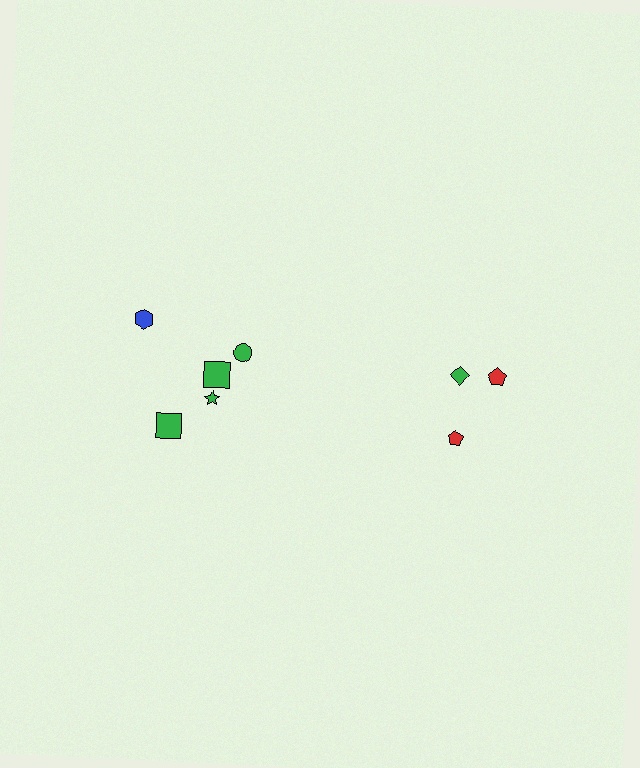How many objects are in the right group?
There are 3 objects.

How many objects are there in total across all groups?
There are 8 objects.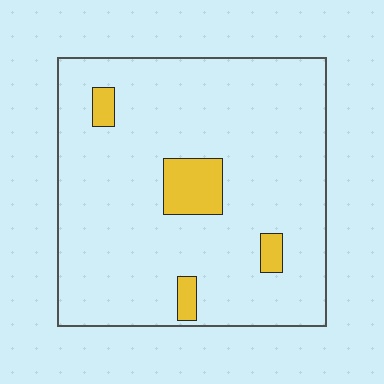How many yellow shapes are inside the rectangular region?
4.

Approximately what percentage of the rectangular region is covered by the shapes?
Approximately 10%.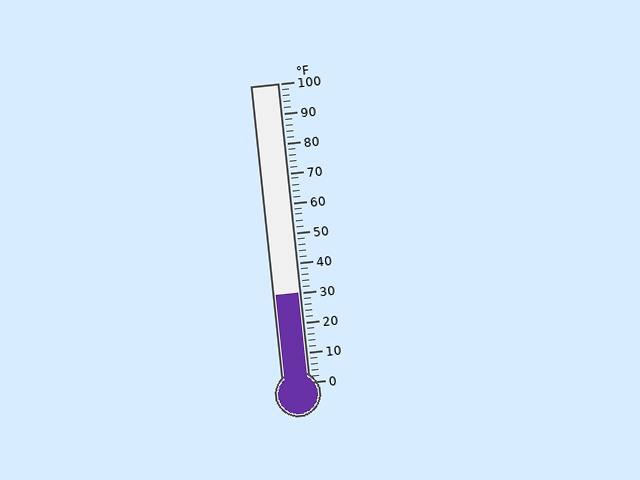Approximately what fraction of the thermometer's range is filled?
The thermometer is filled to approximately 30% of its range.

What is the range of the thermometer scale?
The thermometer scale ranges from 0°F to 100°F.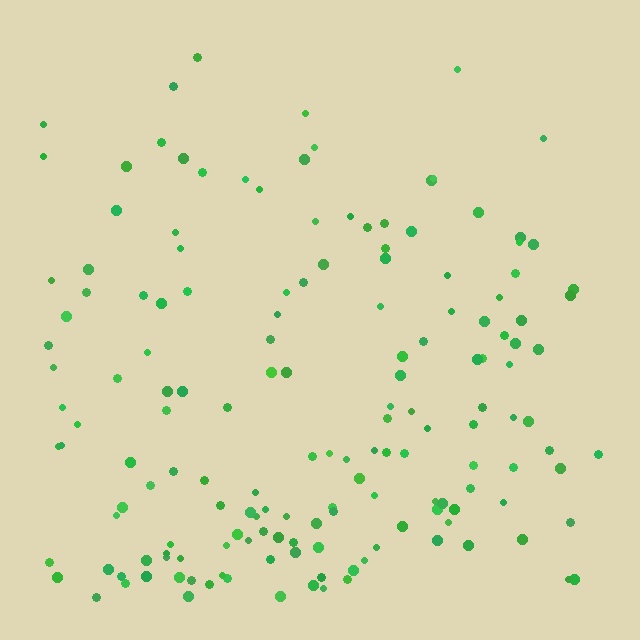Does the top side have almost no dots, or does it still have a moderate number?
Still a moderate number, just noticeably fewer than the bottom.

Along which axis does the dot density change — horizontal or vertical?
Vertical.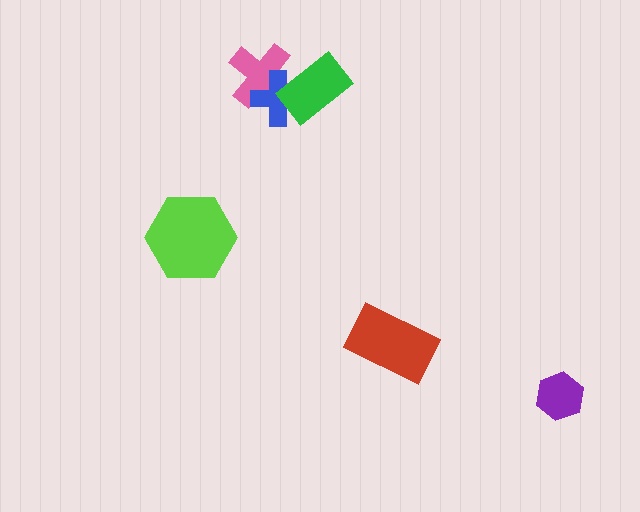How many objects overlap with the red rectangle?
0 objects overlap with the red rectangle.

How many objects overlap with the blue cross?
2 objects overlap with the blue cross.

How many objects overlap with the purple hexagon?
0 objects overlap with the purple hexagon.